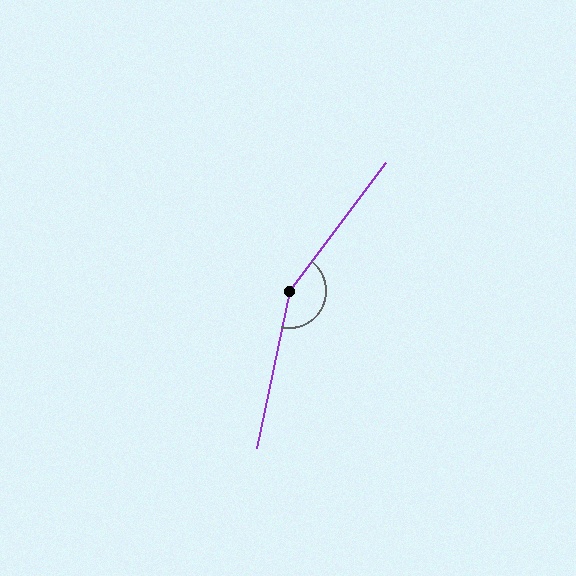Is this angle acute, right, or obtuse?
It is obtuse.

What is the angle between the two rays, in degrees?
Approximately 155 degrees.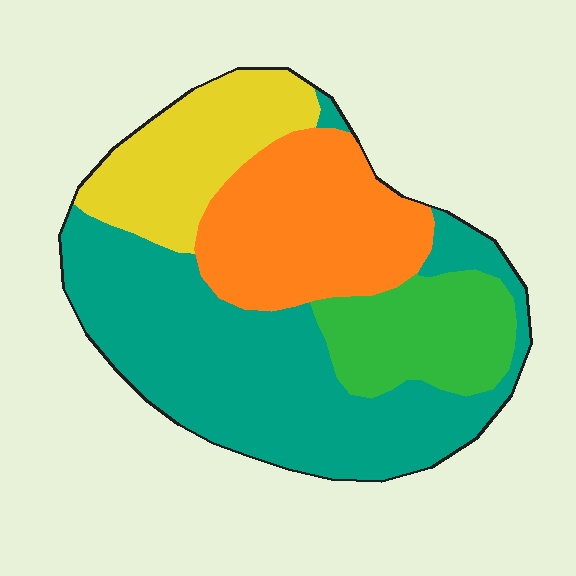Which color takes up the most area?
Teal, at roughly 45%.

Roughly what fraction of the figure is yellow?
Yellow covers roughly 15% of the figure.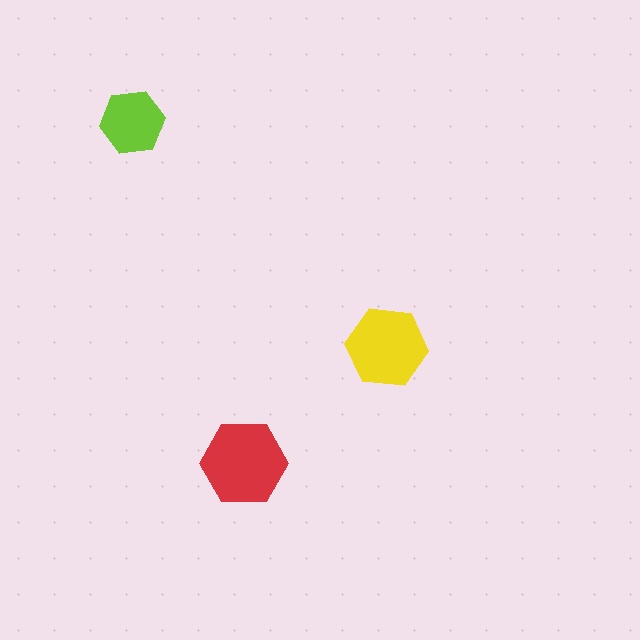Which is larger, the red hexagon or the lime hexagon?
The red one.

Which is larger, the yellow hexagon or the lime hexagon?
The yellow one.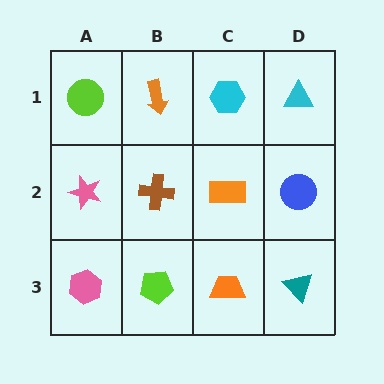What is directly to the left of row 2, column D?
An orange rectangle.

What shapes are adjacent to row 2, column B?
An orange arrow (row 1, column B), a lime pentagon (row 3, column B), a pink star (row 2, column A), an orange rectangle (row 2, column C).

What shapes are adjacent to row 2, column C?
A cyan hexagon (row 1, column C), an orange trapezoid (row 3, column C), a brown cross (row 2, column B), a blue circle (row 2, column D).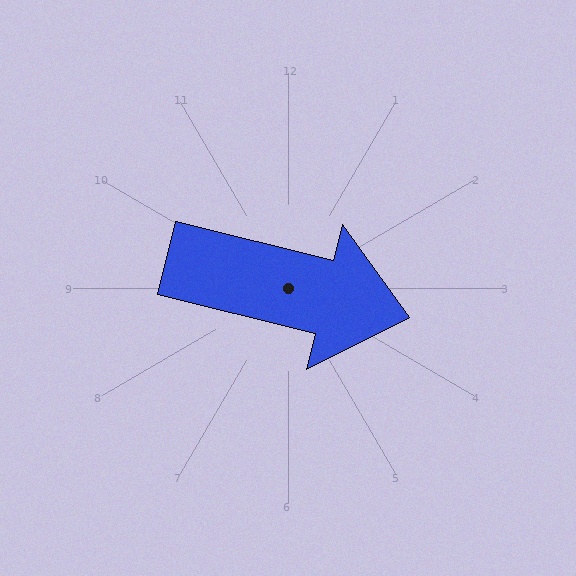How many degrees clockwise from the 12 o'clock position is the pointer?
Approximately 104 degrees.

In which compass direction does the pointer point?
East.